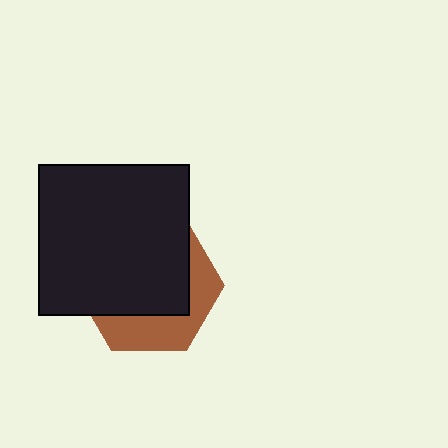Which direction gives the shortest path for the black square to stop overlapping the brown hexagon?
Moving up gives the shortest separation.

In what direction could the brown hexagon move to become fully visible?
The brown hexagon could move down. That would shift it out from behind the black square entirely.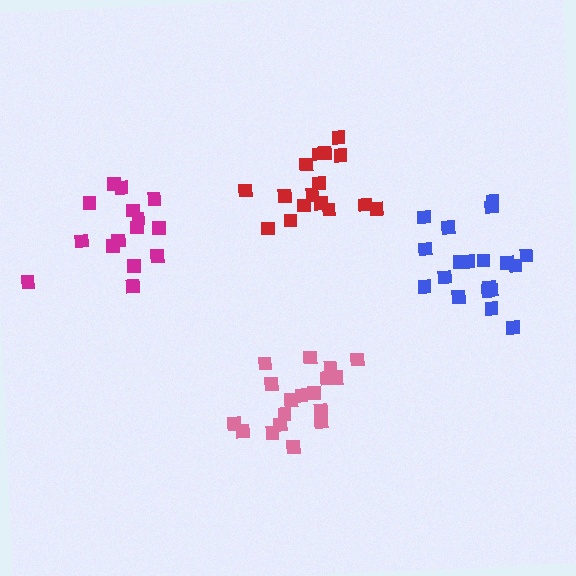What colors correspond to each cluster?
The clusters are colored: pink, blue, magenta, red.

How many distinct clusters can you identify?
There are 4 distinct clusters.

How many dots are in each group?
Group 1: 19 dots, Group 2: 19 dots, Group 3: 15 dots, Group 4: 16 dots (69 total).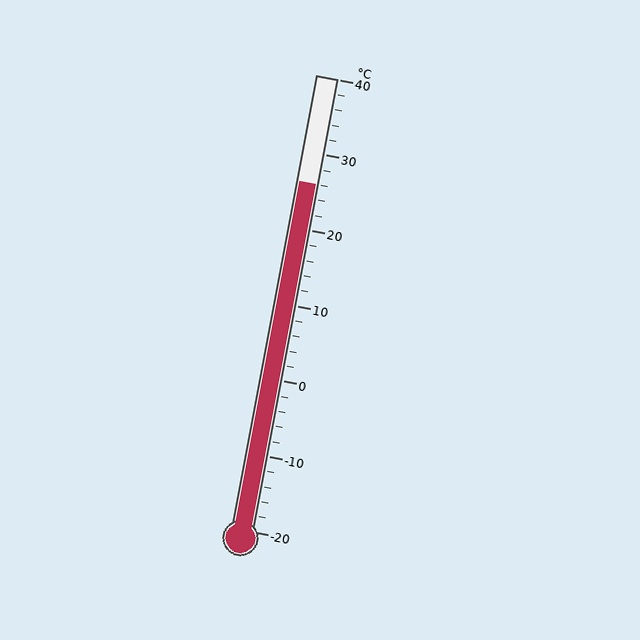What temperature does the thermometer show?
The thermometer shows approximately 26°C.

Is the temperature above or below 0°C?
The temperature is above 0°C.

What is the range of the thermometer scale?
The thermometer scale ranges from -20°C to 40°C.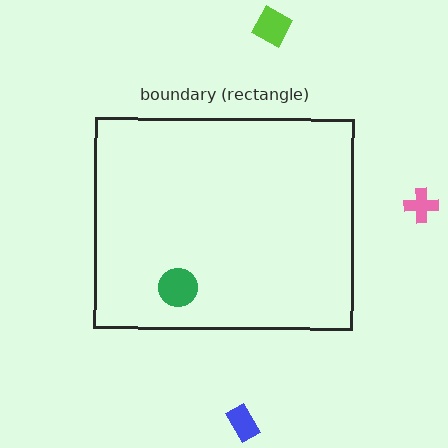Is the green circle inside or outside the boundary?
Inside.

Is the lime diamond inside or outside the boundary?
Outside.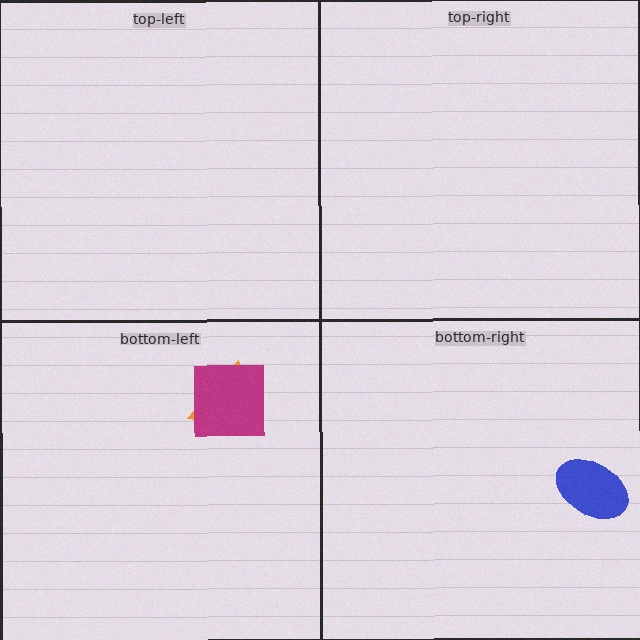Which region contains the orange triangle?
The bottom-left region.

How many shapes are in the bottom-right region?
1.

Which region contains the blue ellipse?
The bottom-right region.